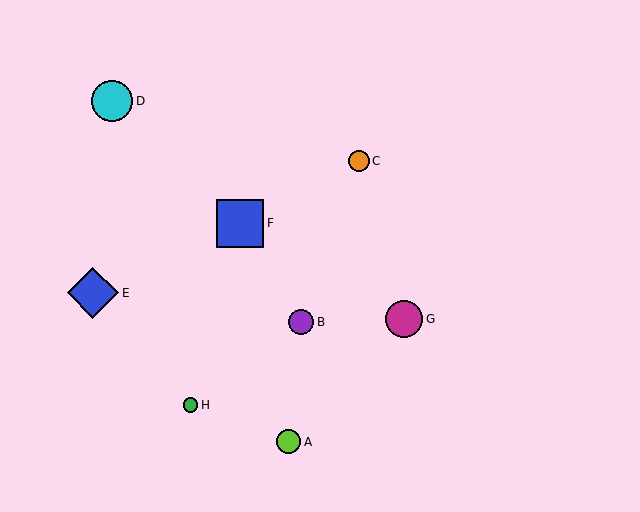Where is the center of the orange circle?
The center of the orange circle is at (359, 161).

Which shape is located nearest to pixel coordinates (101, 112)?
The cyan circle (labeled D) at (112, 101) is nearest to that location.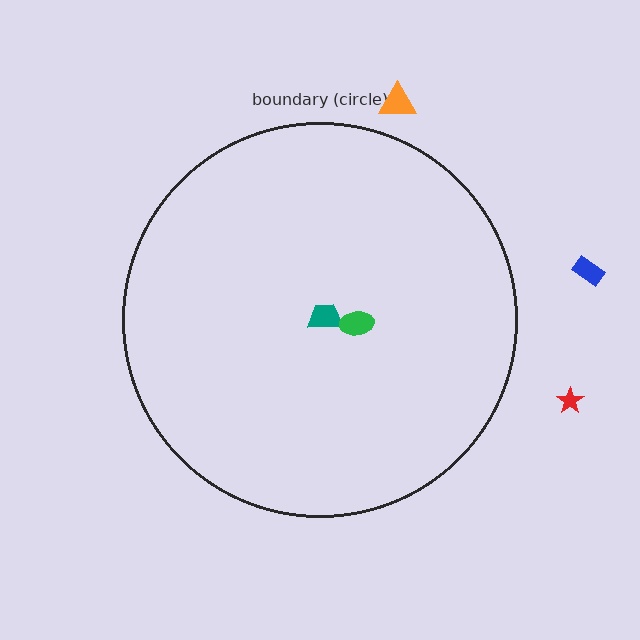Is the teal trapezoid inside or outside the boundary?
Inside.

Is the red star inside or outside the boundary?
Outside.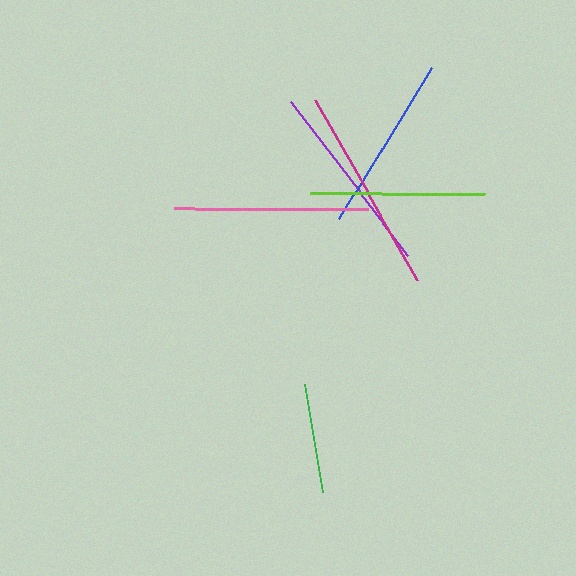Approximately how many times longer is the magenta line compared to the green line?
The magenta line is approximately 1.9 times the length of the green line.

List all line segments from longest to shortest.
From longest to shortest: magenta, pink, purple, blue, lime, green.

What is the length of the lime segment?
The lime segment is approximately 175 pixels long.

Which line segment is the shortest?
The green line is the shortest at approximately 110 pixels.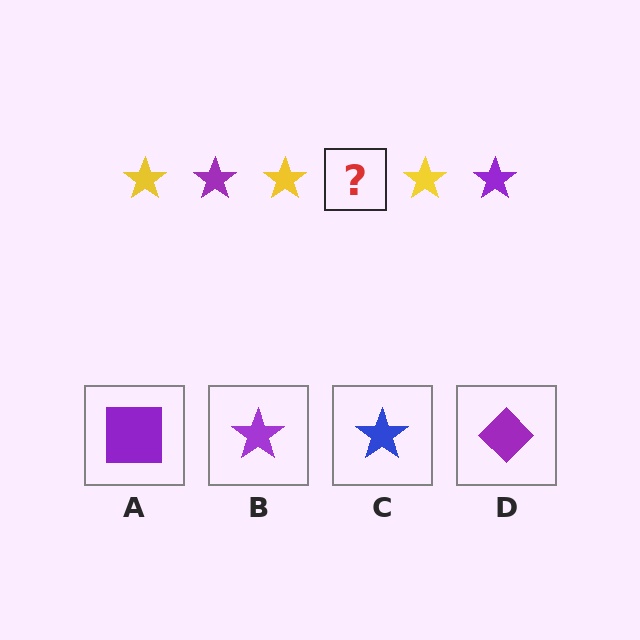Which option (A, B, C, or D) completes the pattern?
B.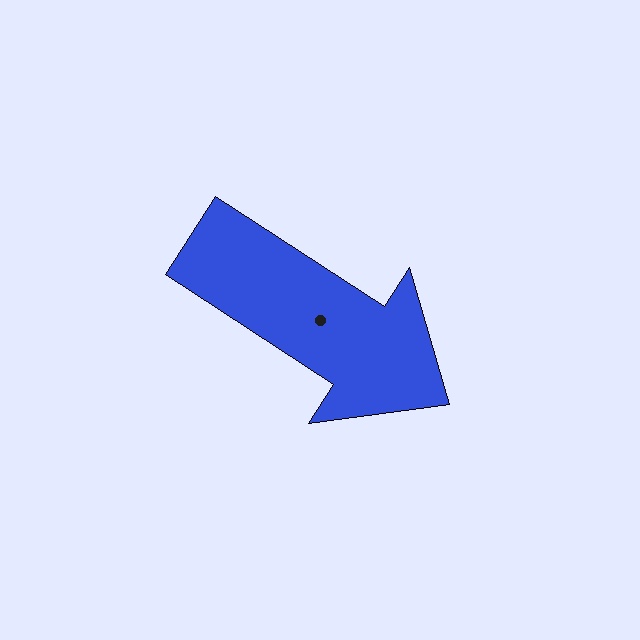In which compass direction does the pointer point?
Southeast.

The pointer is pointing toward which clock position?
Roughly 4 o'clock.